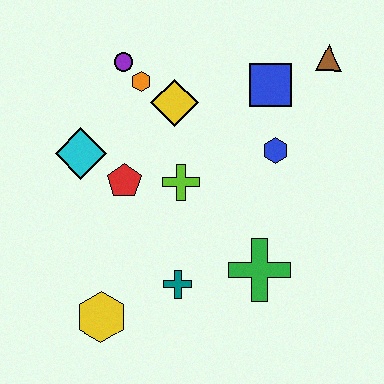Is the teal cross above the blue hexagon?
No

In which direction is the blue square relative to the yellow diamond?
The blue square is to the right of the yellow diamond.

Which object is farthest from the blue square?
The yellow hexagon is farthest from the blue square.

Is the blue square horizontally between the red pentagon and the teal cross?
No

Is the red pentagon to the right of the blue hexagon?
No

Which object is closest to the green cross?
The teal cross is closest to the green cross.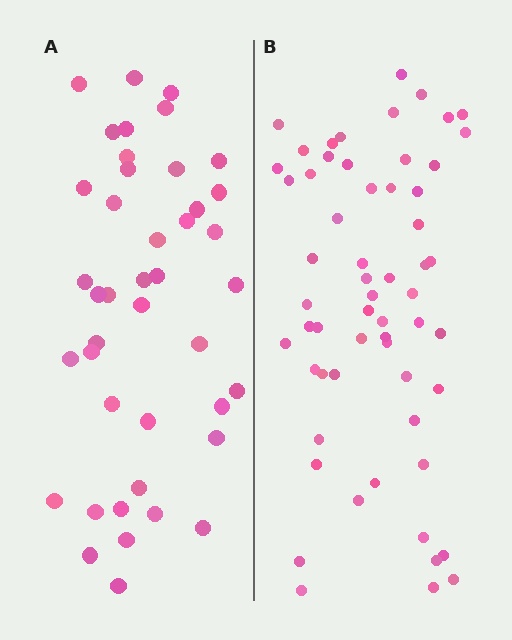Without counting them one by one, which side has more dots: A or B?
Region B (the right region) has more dots.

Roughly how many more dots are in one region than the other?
Region B has approximately 15 more dots than region A.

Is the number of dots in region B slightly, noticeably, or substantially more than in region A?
Region B has noticeably more, but not dramatically so. The ratio is roughly 1.4 to 1.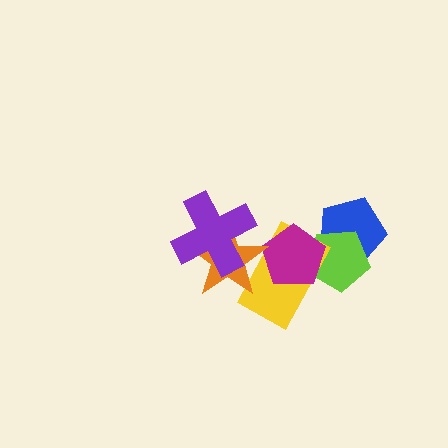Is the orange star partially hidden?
Yes, it is partially covered by another shape.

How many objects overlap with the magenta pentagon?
3 objects overlap with the magenta pentagon.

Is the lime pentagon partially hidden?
Yes, it is partially covered by another shape.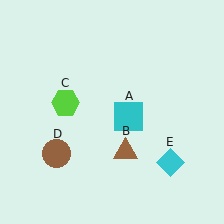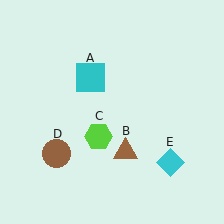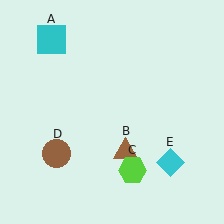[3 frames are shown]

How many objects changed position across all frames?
2 objects changed position: cyan square (object A), lime hexagon (object C).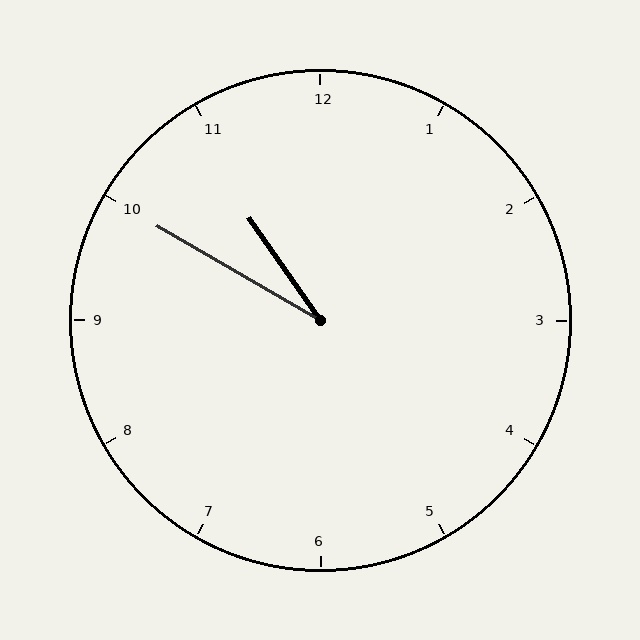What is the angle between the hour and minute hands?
Approximately 25 degrees.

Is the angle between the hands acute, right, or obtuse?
It is acute.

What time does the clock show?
10:50.